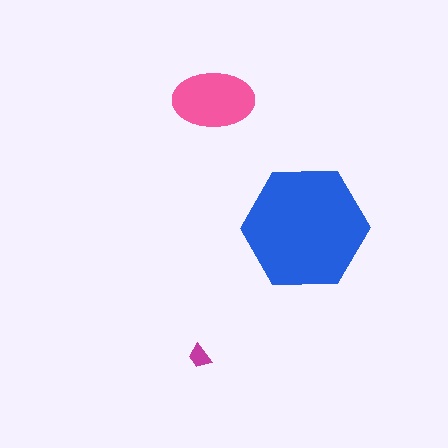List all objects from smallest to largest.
The magenta trapezoid, the pink ellipse, the blue hexagon.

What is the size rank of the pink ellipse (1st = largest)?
2nd.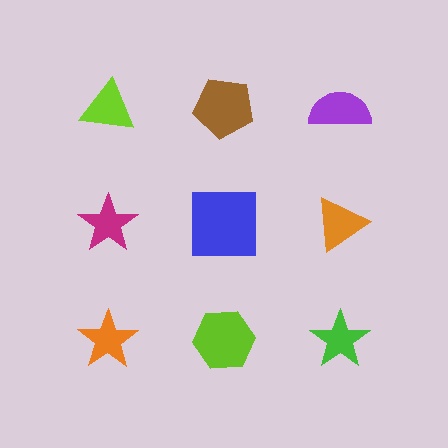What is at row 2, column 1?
A magenta star.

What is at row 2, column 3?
An orange triangle.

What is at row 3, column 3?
A green star.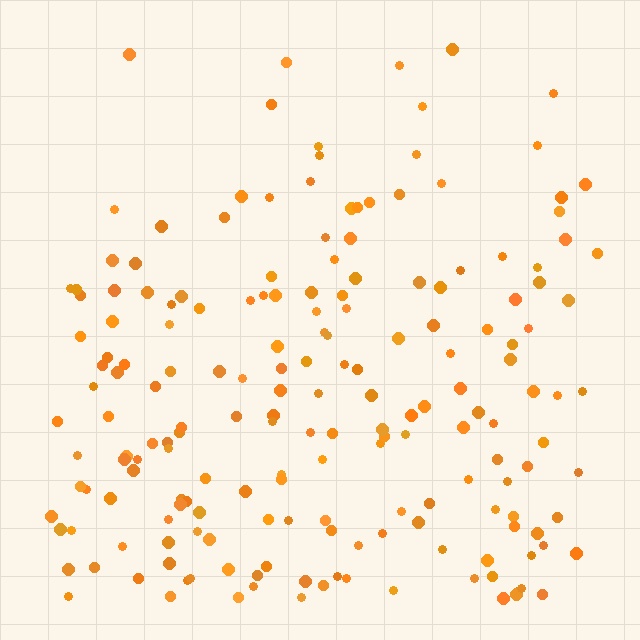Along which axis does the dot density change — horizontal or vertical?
Vertical.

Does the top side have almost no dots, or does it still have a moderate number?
Still a moderate number, just noticeably fewer than the bottom.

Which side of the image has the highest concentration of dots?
The bottom.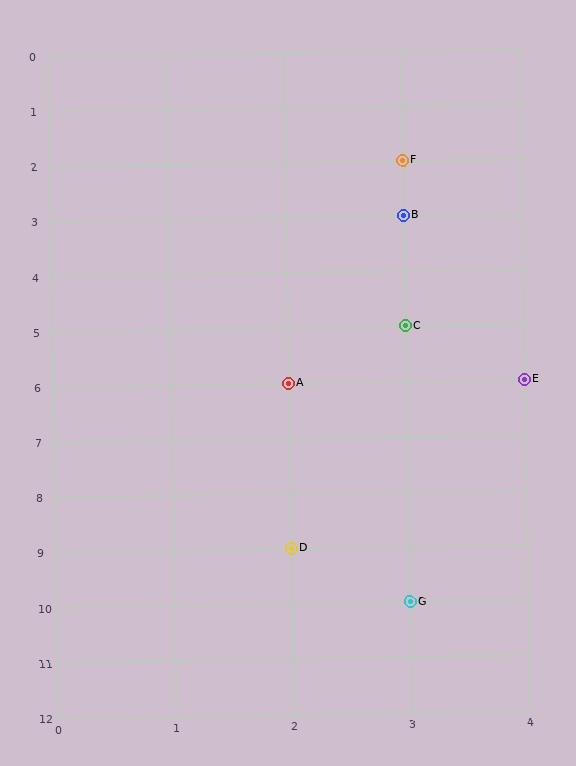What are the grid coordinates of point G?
Point G is at grid coordinates (3, 10).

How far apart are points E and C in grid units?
Points E and C are 1 column and 1 row apart (about 1.4 grid units diagonally).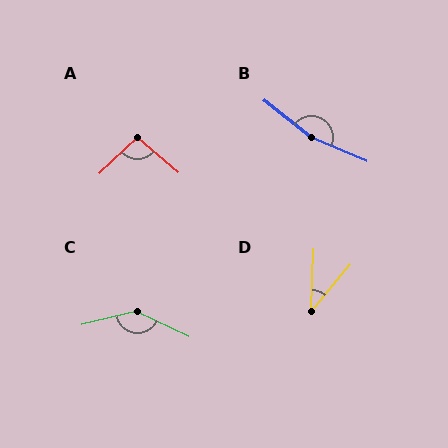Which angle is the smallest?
D, at approximately 38 degrees.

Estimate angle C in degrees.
Approximately 141 degrees.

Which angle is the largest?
B, at approximately 165 degrees.